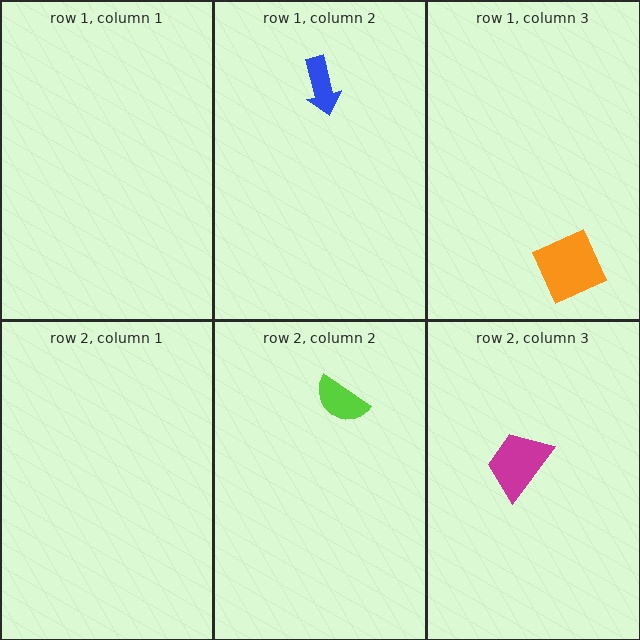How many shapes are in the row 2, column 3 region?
1.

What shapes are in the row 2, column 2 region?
The lime semicircle.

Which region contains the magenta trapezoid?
The row 2, column 3 region.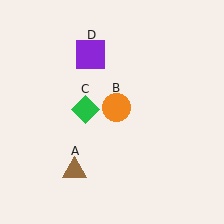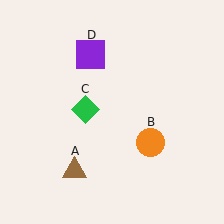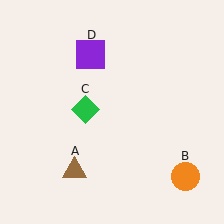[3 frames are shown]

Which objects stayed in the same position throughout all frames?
Brown triangle (object A) and green diamond (object C) and purple square (object D) remained stationary.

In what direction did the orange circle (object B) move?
The orange circle (object B) moved down and to the right.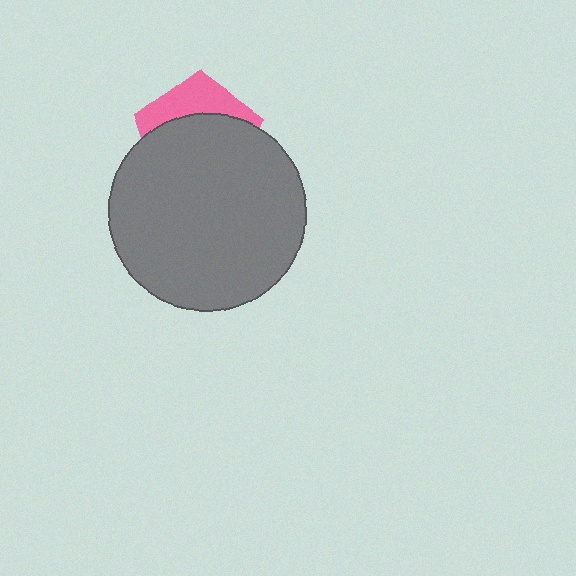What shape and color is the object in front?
The object in front is a gray circle.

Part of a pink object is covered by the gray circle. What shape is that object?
It is a pentagon.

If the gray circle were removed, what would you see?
You would see the complete pink pentagon.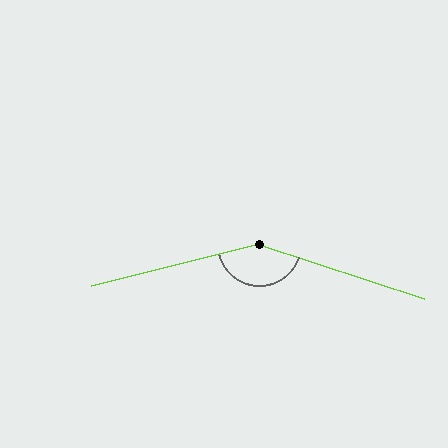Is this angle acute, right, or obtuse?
It is obtuse.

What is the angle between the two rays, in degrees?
Approximately 148 degrees.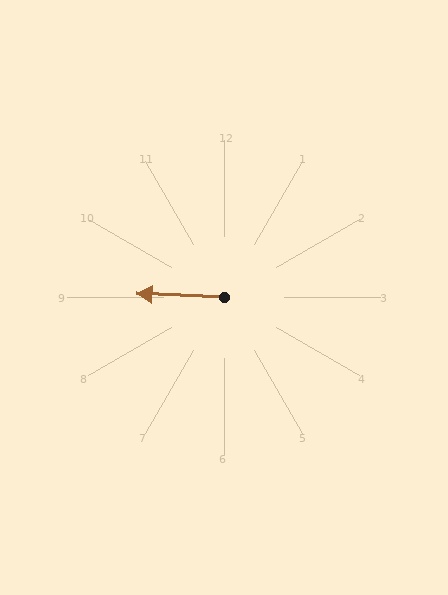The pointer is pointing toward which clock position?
Roughly 9 o'clock.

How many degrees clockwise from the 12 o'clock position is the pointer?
Approximately 272 degrees.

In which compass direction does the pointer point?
West.